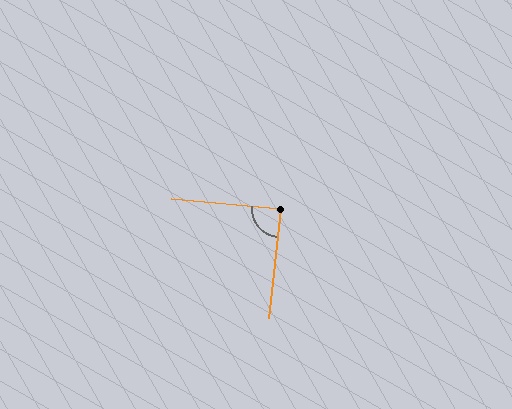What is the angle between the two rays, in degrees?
Approximately 89 degrees.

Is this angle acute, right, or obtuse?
It is approximately a right angle.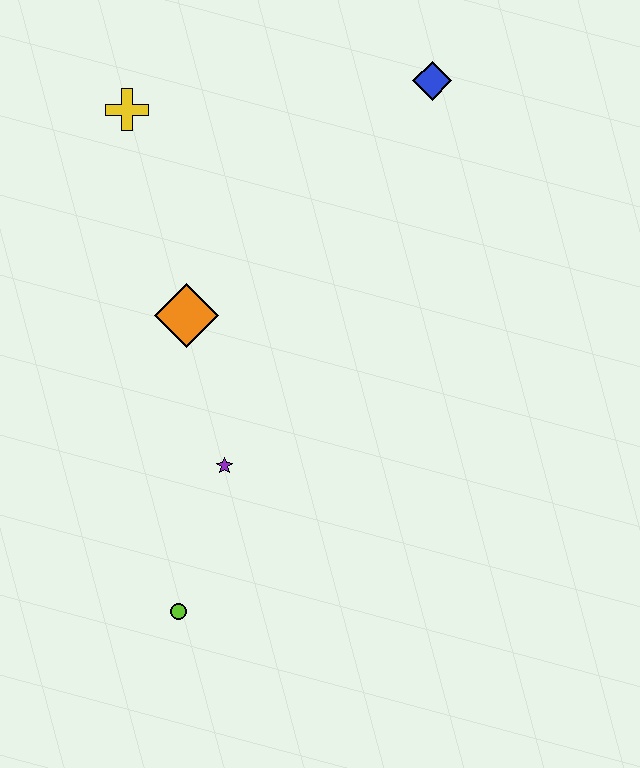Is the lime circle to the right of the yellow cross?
Yes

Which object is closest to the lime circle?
The purple star is closest to the lime circle.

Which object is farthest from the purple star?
The blue diamond is farthest from the purple star.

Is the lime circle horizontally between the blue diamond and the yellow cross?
Yes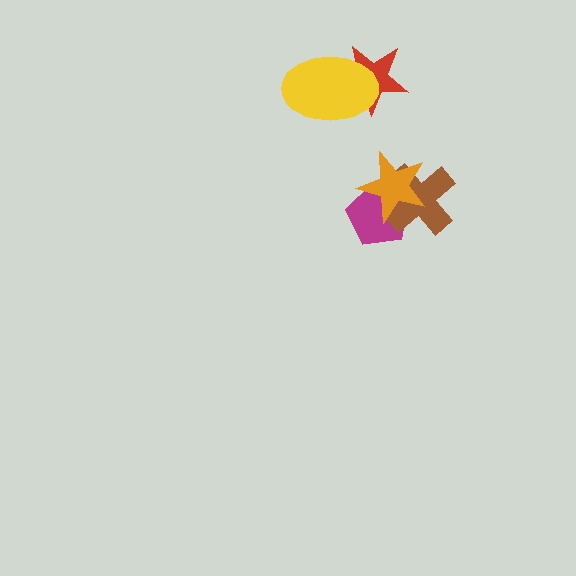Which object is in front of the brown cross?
The orange star is in front of the brown cross.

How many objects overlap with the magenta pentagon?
2 objects overlap with the magenta pentagon.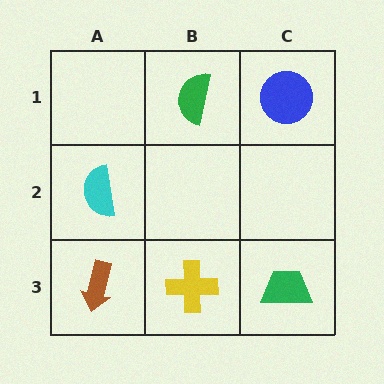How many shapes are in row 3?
3 shapes.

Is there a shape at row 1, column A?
No, that cell is empty.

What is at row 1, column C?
A blue circle.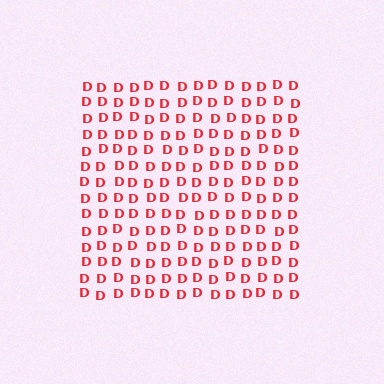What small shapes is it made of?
It is made of small letter D's.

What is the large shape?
The large shape is a square.